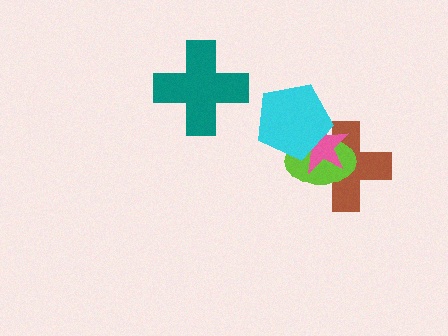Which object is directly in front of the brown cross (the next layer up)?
The lime ellipse is directly in front of the brown cross.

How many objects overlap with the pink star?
3 objects overlap with the pink star.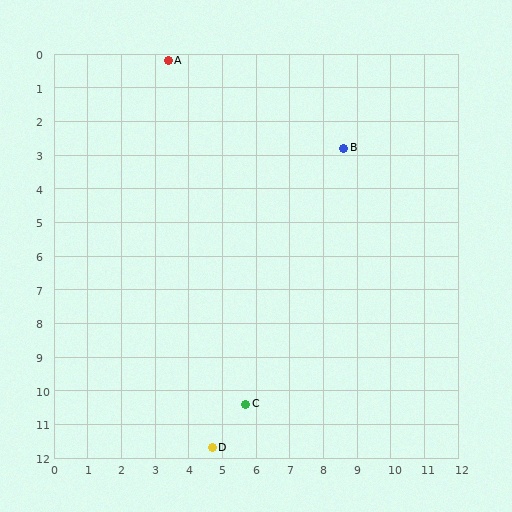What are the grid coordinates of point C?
Point C is at approximately (5.7, 10.4).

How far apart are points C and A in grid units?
Points C and A are about 10.5 grid units apart.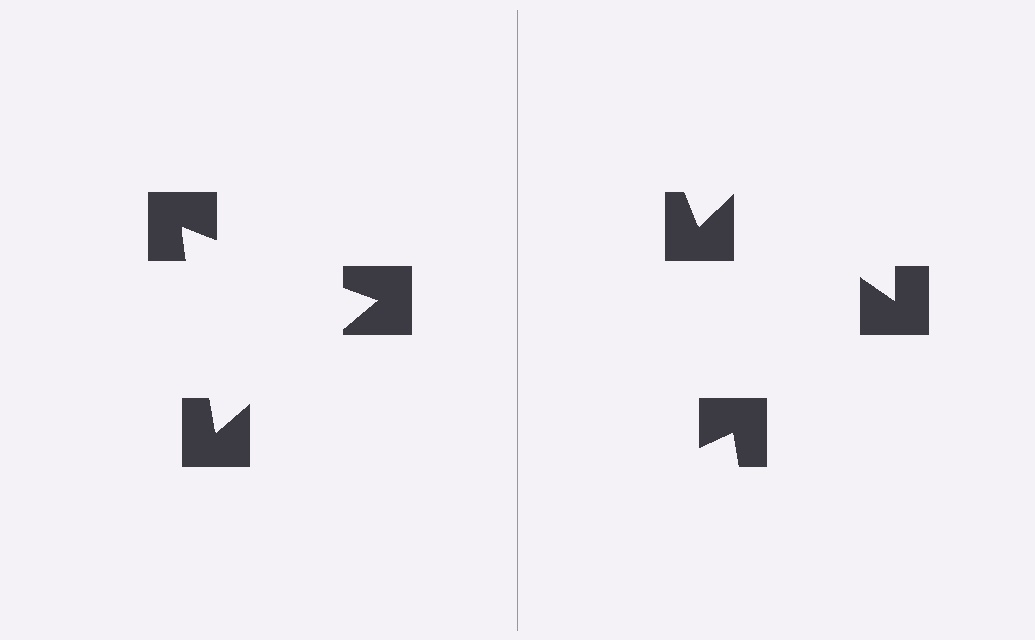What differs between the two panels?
The notched squares are positioned identically on both sides; only the wedge orientations differ. On the left they align to a triangle; on the right they are misaligned.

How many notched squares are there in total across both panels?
6 — 3 on each side.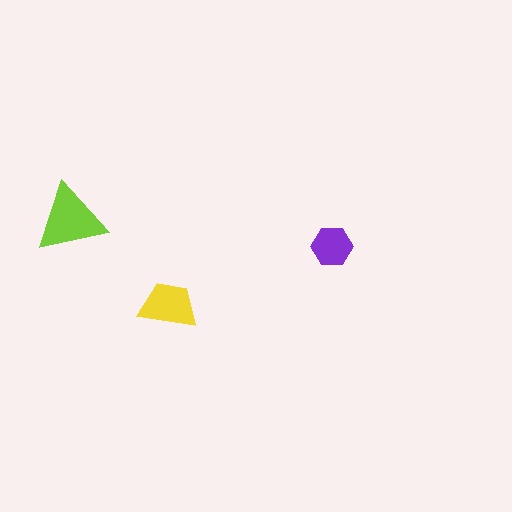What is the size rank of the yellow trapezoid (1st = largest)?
2nd.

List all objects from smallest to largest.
The purple hexagon, the yellow trapezoid, the lime triangle.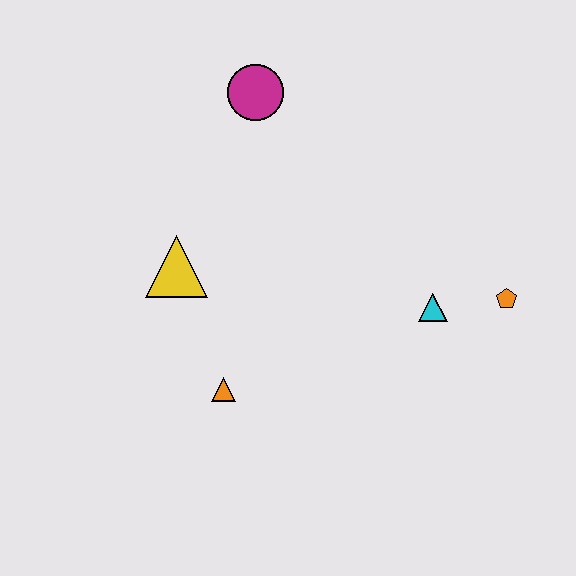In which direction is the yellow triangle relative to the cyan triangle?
The yellow triangle is to the left of the cyan triangle.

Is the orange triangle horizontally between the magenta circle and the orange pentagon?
No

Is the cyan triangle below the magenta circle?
Yes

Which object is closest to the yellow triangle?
The orange triangle is closest to the yellow triangle.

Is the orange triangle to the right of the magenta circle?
No